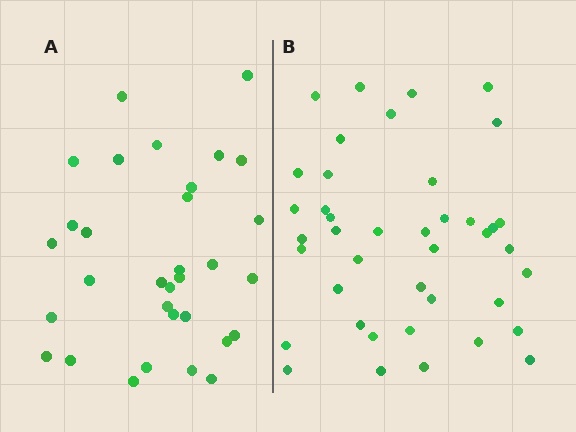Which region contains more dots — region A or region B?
Region B (the right region) has more dots.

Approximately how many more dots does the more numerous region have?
Region B has roughly 8 or so more dots than region A.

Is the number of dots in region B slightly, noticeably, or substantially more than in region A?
Region B has noticeably more, but not dramatically so. The ratio is roughly 1.3 to 1.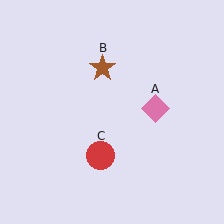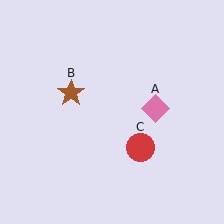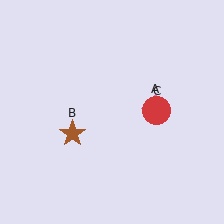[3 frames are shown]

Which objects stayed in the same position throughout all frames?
Pink diamond (object A) remained stationary.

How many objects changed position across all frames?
2 objects changed position: brown star (object B), red circle (object C).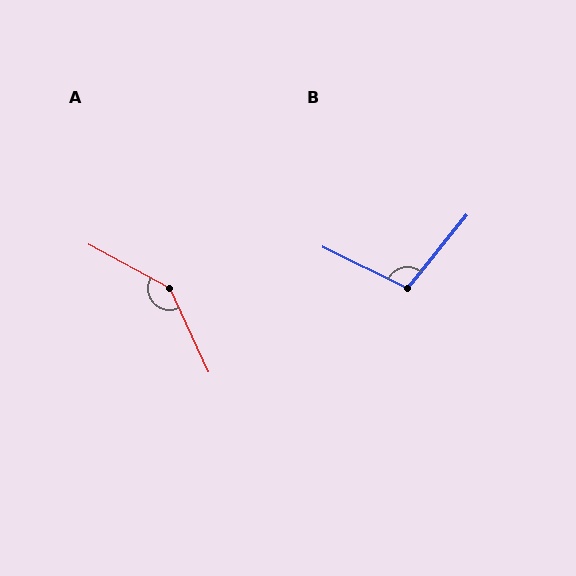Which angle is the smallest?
B, at approximately 103 degrees.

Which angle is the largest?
A, at approximately 143 degrees.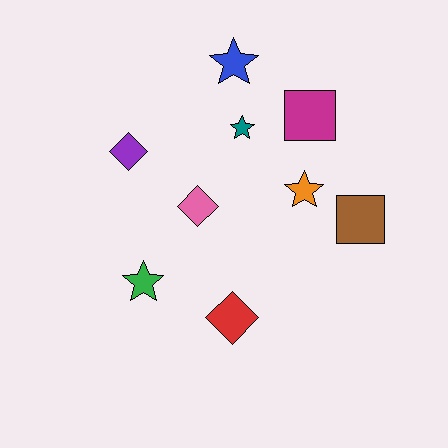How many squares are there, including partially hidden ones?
There are 2 squares.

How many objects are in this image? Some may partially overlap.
There are 9 objects.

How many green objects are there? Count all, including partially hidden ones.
There is 1 green object.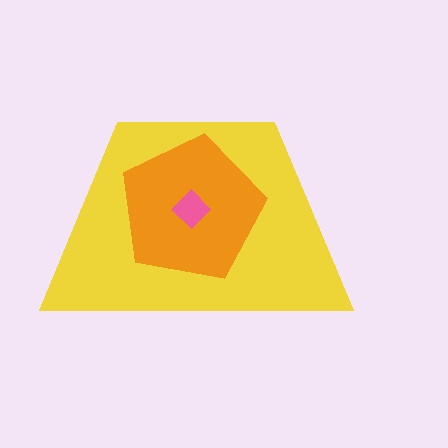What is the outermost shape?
The yellow trapezoid.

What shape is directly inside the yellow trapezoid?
The orange pentagon.